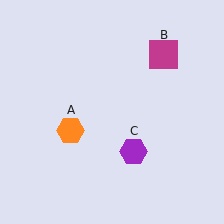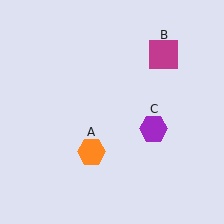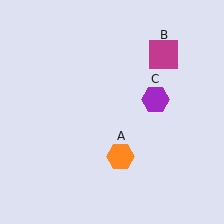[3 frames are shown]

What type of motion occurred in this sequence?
The orange hexagon (object A), purple hexagon (object C) rotated counterclockwise around the center of the scene.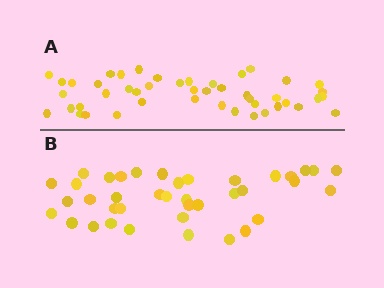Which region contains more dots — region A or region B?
Region A (the top region) has more dots.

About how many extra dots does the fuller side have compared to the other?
Region A has roughly 8 or so more dots than region B.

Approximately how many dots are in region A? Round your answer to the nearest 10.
About 50 dots. (The exact count is 46, which rounds to 50.)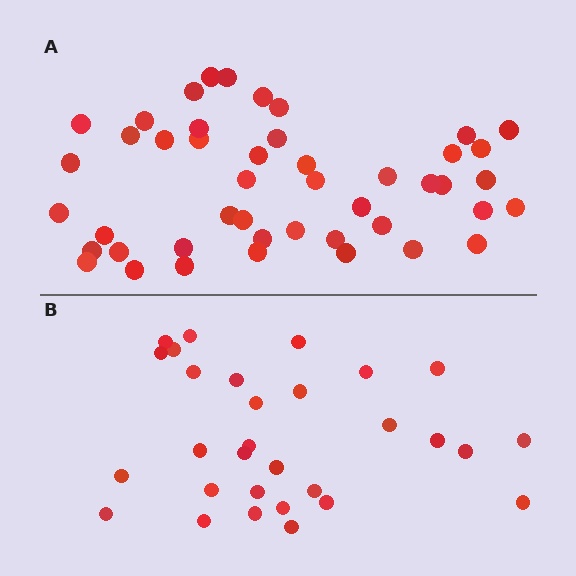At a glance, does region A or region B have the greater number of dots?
Region A (the top region) has more dots.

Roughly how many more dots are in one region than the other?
Region A has approximately 15 more dots than region B.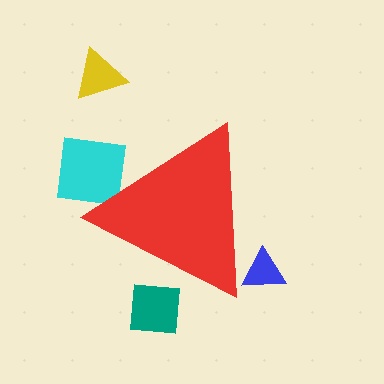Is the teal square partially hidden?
Yes, the teal square is partially hidden behind the red triangle.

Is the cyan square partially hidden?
Yes, the cyan square is partially hidden behind the red triangle.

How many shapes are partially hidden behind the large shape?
3 shapes are partially hidden.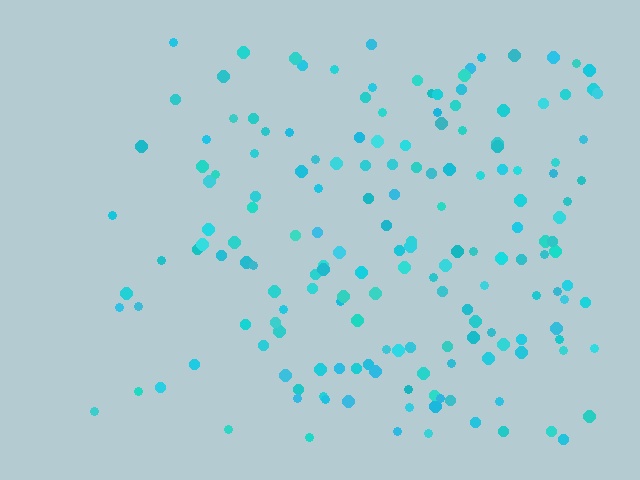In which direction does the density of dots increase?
From left to right, with the right side densest.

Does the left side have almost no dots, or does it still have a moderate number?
Still a moderate number, just noticeably fewer than the right.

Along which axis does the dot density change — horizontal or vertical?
Horizontal.